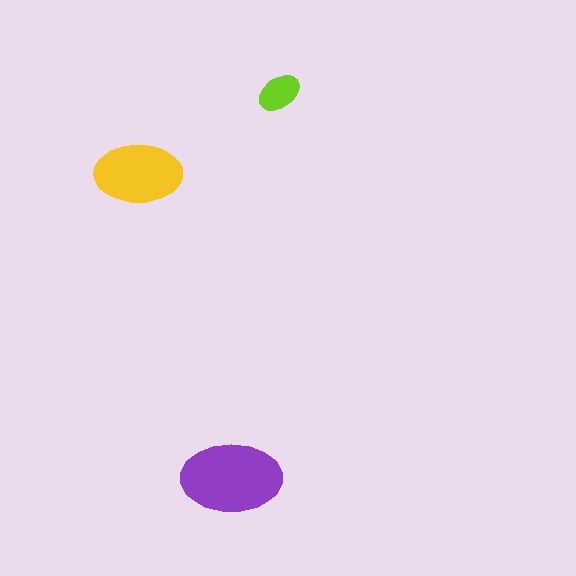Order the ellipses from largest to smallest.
the purple one, the yellow one, the lime one.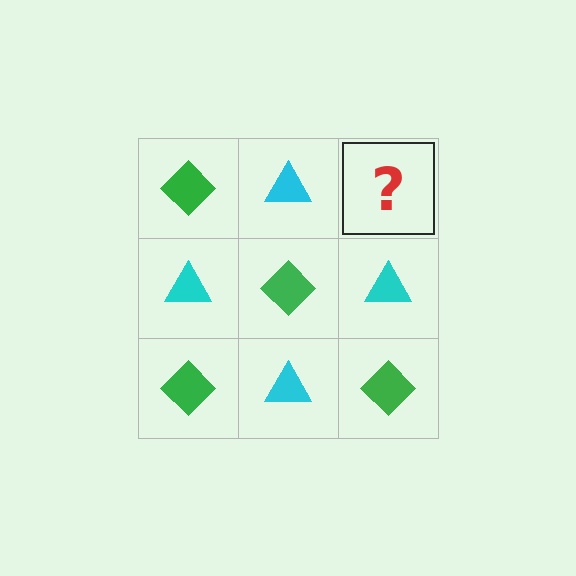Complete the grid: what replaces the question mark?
The question mark should be replaced with a green diamond.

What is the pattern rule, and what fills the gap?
The rule is that it alternates green diamond and cyan triangle in a checkerboard pattern. The gap should be filled with a green diamond.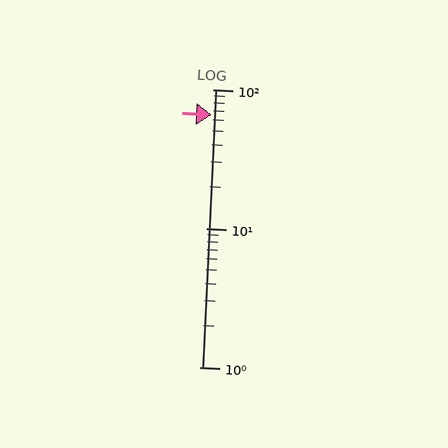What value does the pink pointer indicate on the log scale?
The pointer indicates approximately 66.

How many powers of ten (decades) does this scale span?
The scale spans 2 decades, from 1 to 100.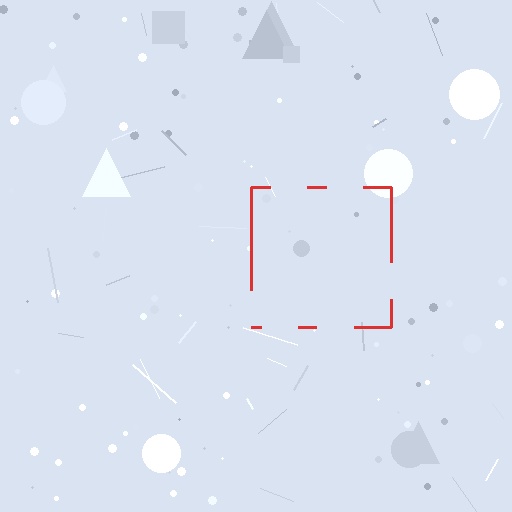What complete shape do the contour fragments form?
The contour fragments form a square.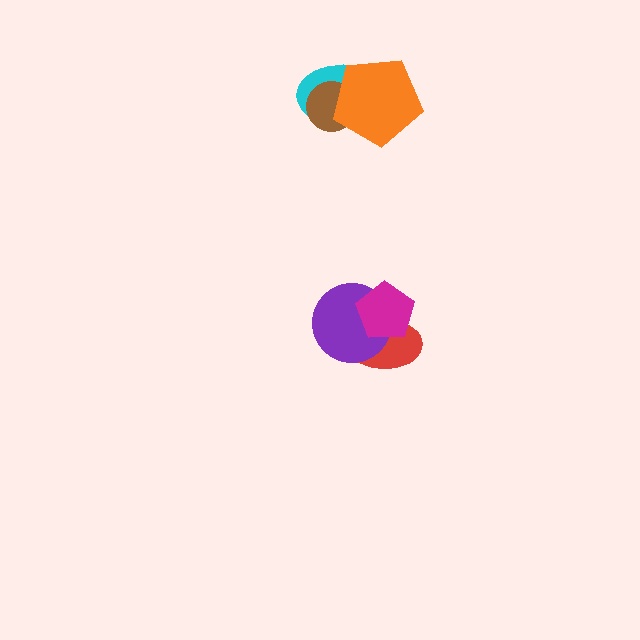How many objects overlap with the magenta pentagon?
2 objects overlap with the magenta pentagon.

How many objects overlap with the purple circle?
2 objects overlap with the purple circle.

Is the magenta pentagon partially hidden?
No, no other shape covers it.